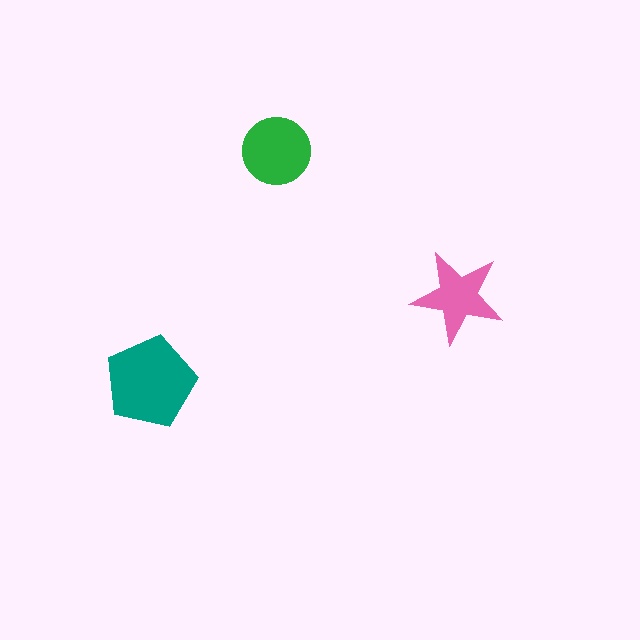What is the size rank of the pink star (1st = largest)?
3rd.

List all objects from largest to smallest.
The teal pentagon, the green circle, the pink star.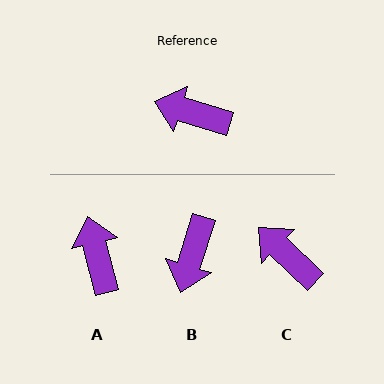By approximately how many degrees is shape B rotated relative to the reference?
Approximately 89 degrees counter-clockwise.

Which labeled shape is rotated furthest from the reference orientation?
B, about 89 degrees away.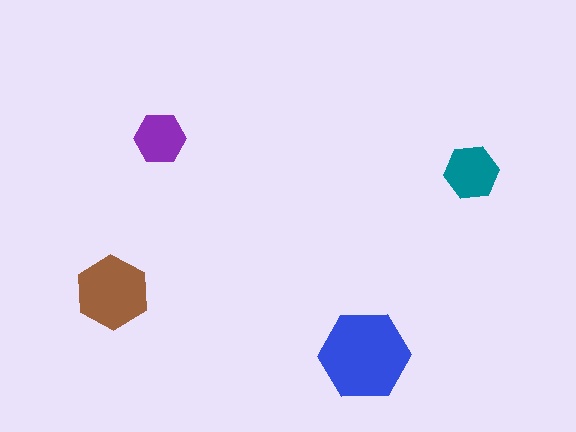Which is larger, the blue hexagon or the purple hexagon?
The blue one.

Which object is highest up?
The purple hexagon is topmost.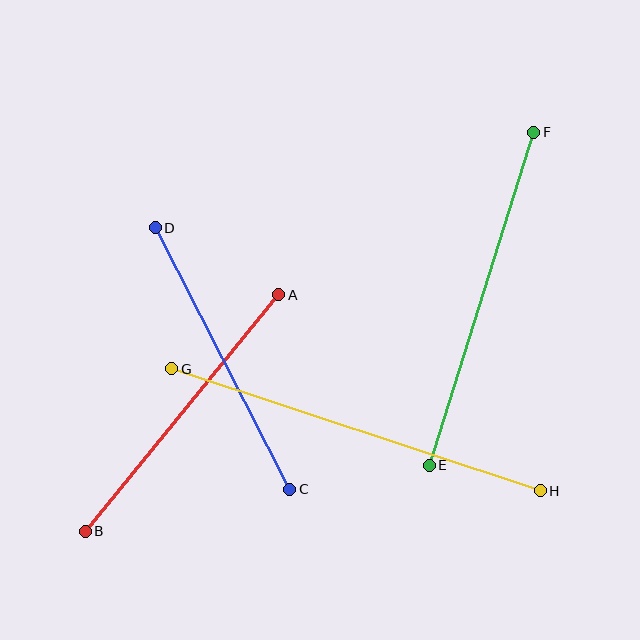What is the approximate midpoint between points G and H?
The midpoint is at approximately (356, 430) pixels.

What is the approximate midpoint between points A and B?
The midpoint is at approximately (182, 413) pixels.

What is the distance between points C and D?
The distance is approximately 294 pixels.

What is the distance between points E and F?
The distance is approximately 349 pixels.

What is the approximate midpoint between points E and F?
The midpoint is at approximately (482, 299) pixels.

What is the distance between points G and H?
The distance is approximately 388 pixels.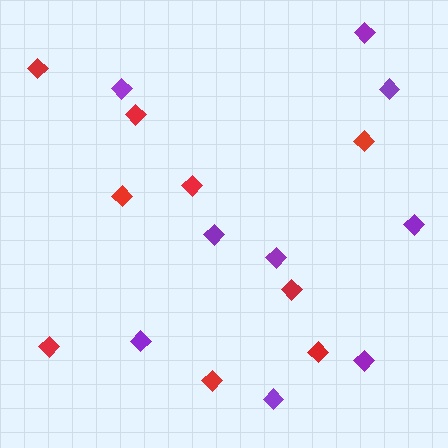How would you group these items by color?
There are 2 groups: one group of purple diamonds (9) and one group of red diamonds (9).